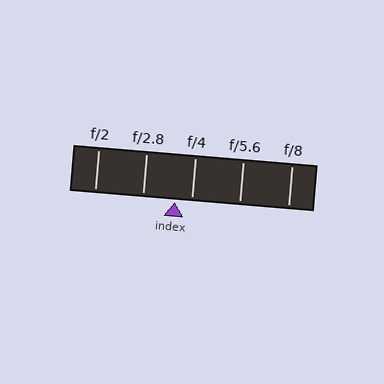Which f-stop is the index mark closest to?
The index mark is closest to f/4.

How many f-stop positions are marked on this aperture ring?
There are 5 f-stop positions marked.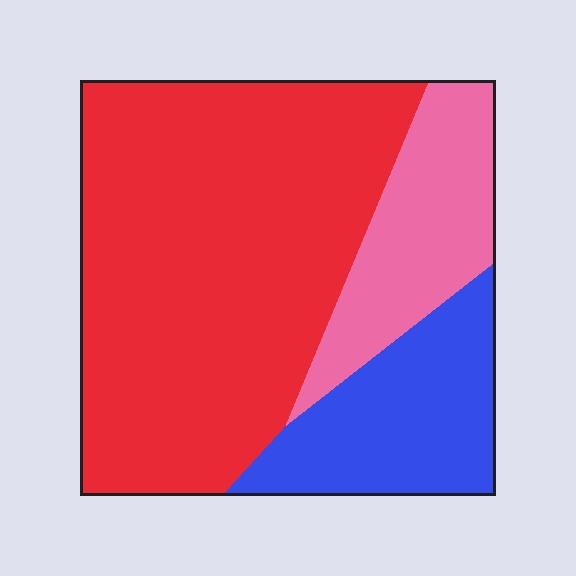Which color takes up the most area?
Red, at roughly 60%.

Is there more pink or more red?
Red.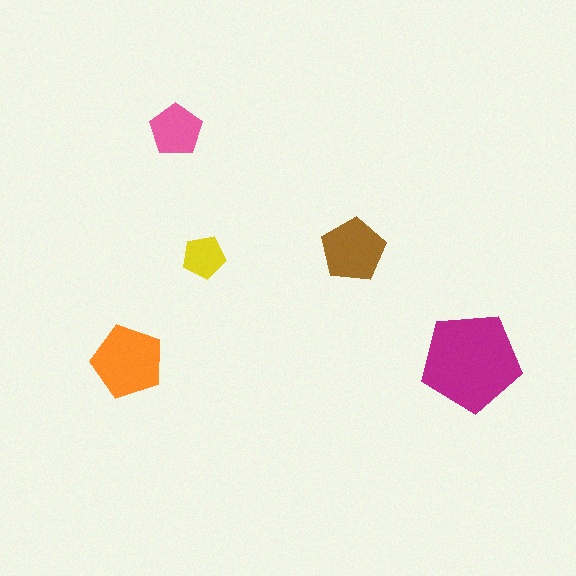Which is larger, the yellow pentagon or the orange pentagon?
The orange one.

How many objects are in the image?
There are 5 objects in the image.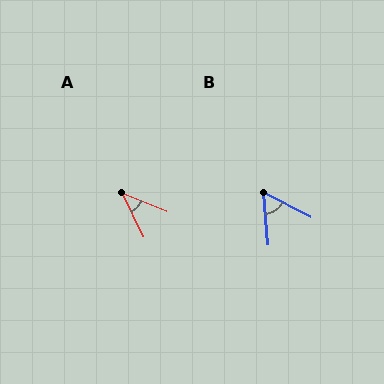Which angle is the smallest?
A, at approximately 42 degrees.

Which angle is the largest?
B, at approximately 58 degrees.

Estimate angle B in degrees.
Approximately 58 degrees.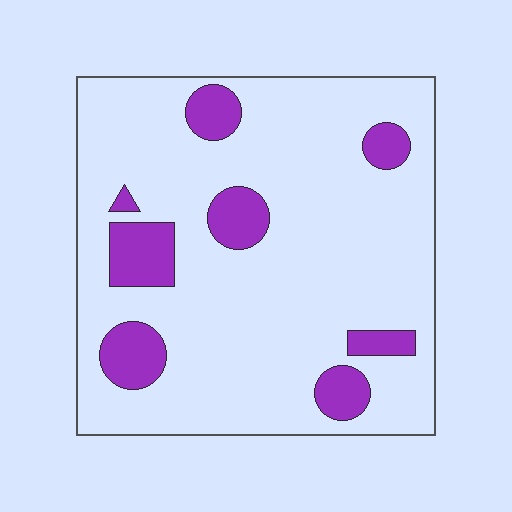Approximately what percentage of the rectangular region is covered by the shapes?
Approximately 15%.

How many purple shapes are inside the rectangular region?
8.